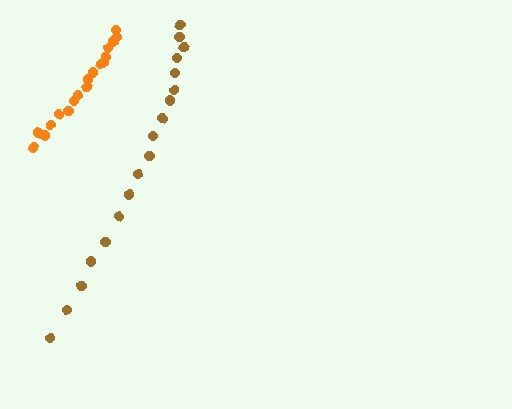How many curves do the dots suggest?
There are 2 distinct paths.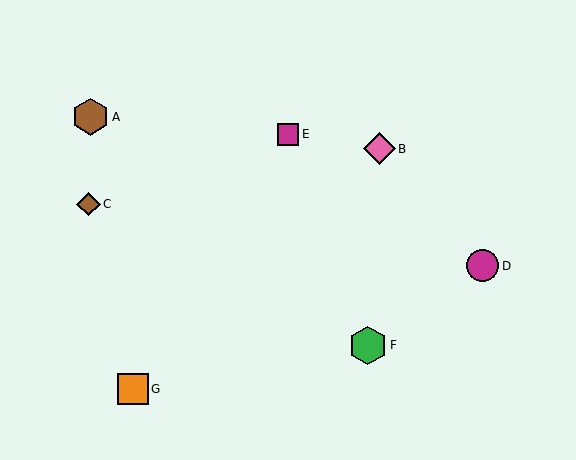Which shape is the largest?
The green hexagon (labeled F) is the largest.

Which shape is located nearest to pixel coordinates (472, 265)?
The magenta circle (labeled D) at (483, 266) is nearest to that location.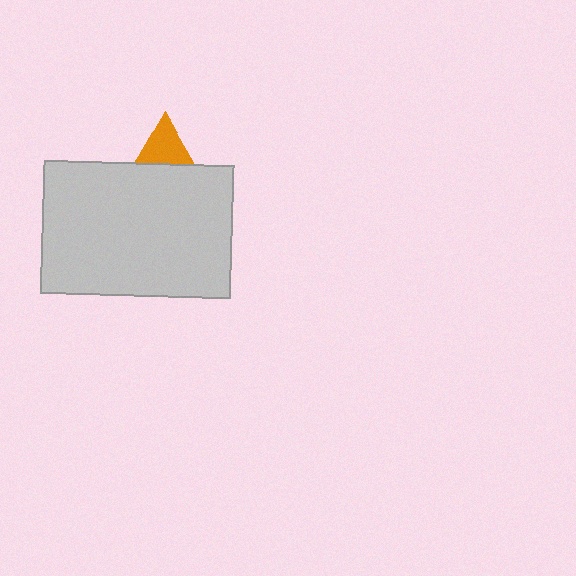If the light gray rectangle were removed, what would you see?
You would see the complete orange triangle.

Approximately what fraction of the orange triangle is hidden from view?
Roughly 66% of the orange triangle is hidden behind the light gray rectangle.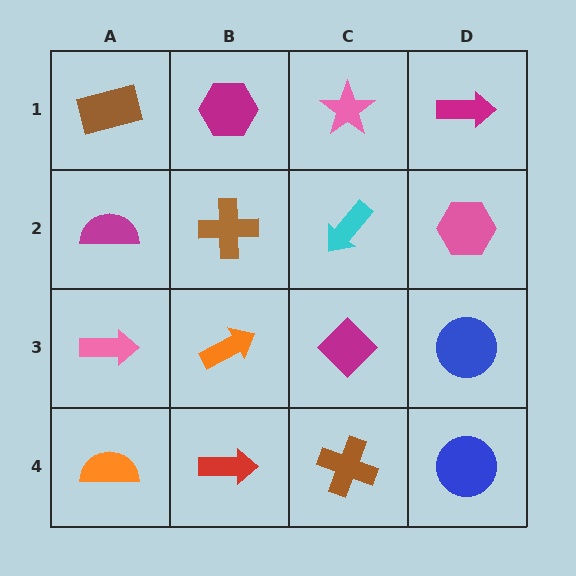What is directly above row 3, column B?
A brown cross.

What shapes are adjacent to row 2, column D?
A magenta arrow (row 1, column D), a blue circle (row 3, column D), a cyan arrow (row 2, column C).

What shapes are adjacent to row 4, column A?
A pink arrow (row 3, column A), a red arrow (row 4, column B).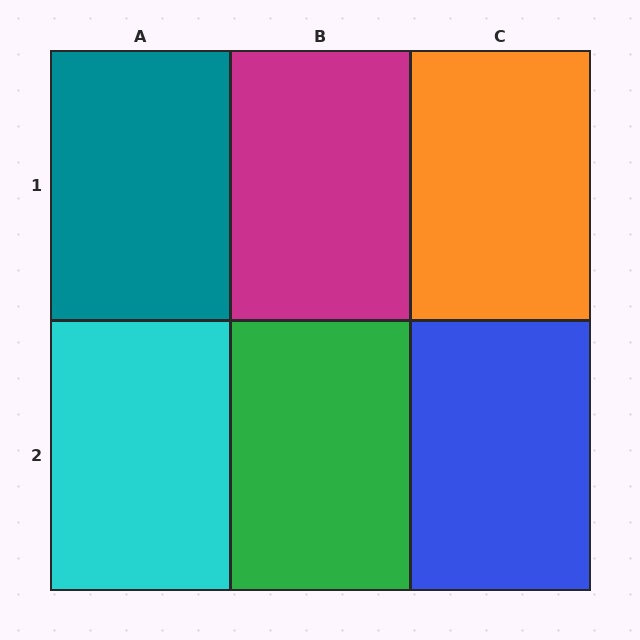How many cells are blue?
1 cell is blue.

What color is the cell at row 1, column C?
Orange.